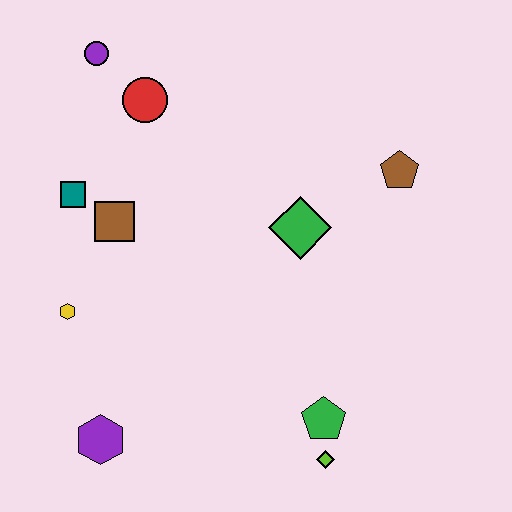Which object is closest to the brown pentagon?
The green diamond is closest to the brown pentagon.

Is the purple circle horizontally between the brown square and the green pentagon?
No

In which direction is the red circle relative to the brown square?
The red circle is above the brown square.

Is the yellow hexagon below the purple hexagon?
No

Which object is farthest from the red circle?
The lime diamond is farthest from the red circle.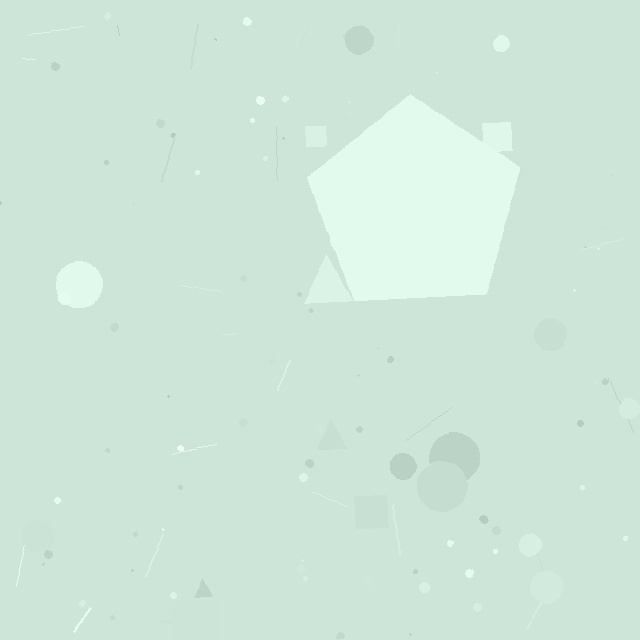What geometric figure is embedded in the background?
A pentagon is embedded in the background.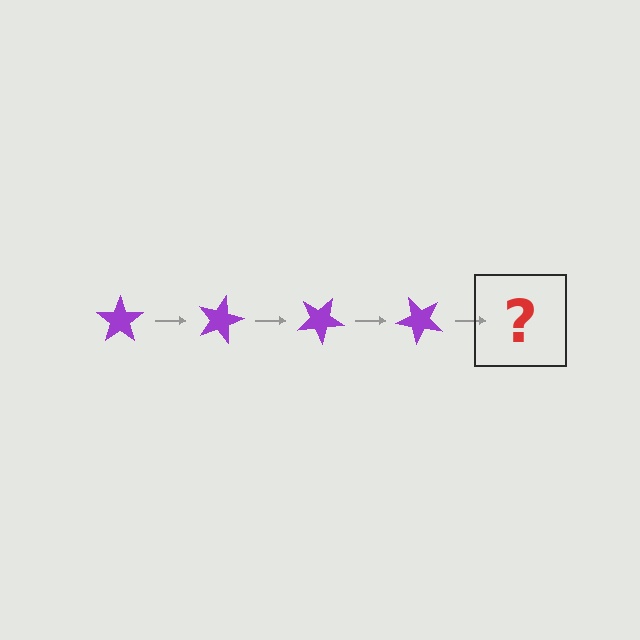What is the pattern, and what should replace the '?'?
The pattern is that the star rotates 15 degrees each step. The '?' should be a purple star rotated 60 degrees.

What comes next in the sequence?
The next element should be a purple star rotated 60 degrees.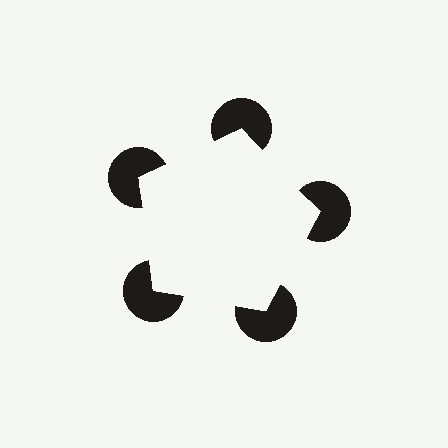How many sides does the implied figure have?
5 sides.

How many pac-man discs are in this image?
There are 5 — one at each vertex of the illusory pentagon.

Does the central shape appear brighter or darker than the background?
It typically appears slightly brighter than the background, even though no actual brightness change is drawn.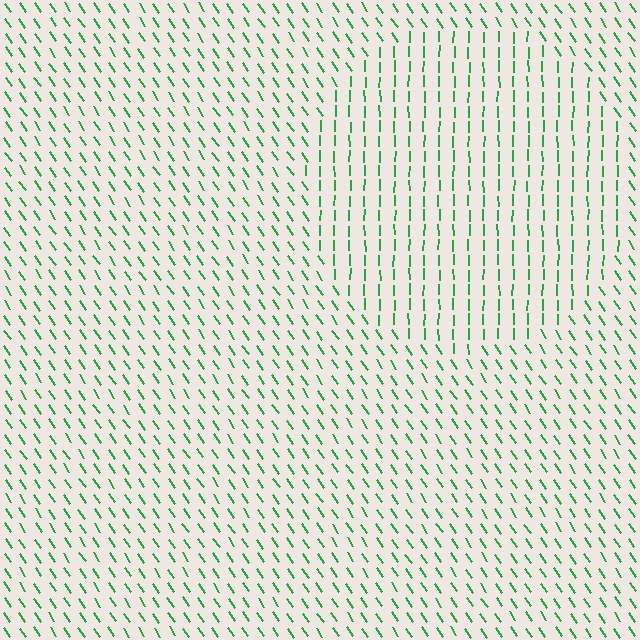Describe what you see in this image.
The image is filled with small green line segments. A circle region in the image has lines oriented differently from the surrounding lines, creating a visible texture boundary.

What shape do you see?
I see a circle.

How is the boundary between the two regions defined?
The boundary is defined purely by a change in line orientation (approximately 35 degrees difference). All lines are the same color and thickness.